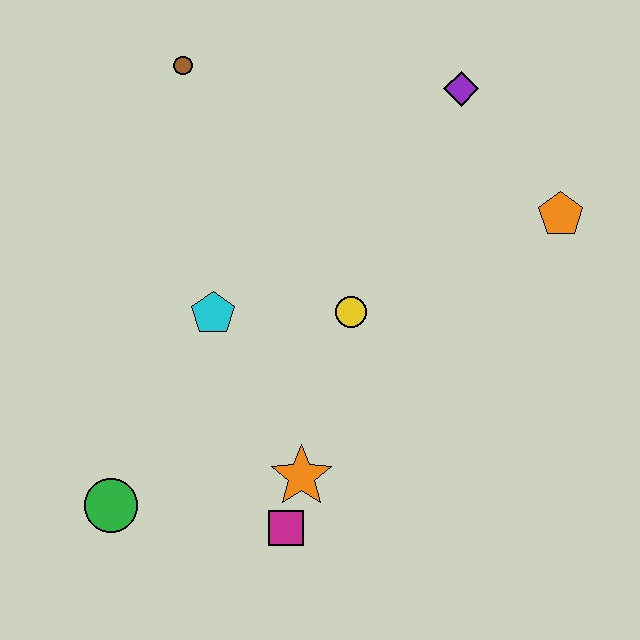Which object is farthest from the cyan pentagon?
The orange pentagon is farthest from the cyan pentagon.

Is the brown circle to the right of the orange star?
No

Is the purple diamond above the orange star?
Yes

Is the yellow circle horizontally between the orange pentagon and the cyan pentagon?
Yes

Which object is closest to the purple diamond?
The orange pentagon is closest to the purple diamond.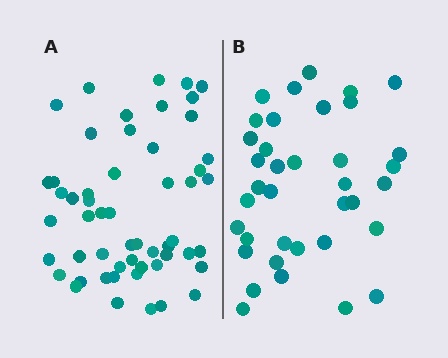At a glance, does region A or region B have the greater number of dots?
Region A (the left region) has more dots.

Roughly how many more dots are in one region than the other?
Region A has approximately 15 more dots than region B.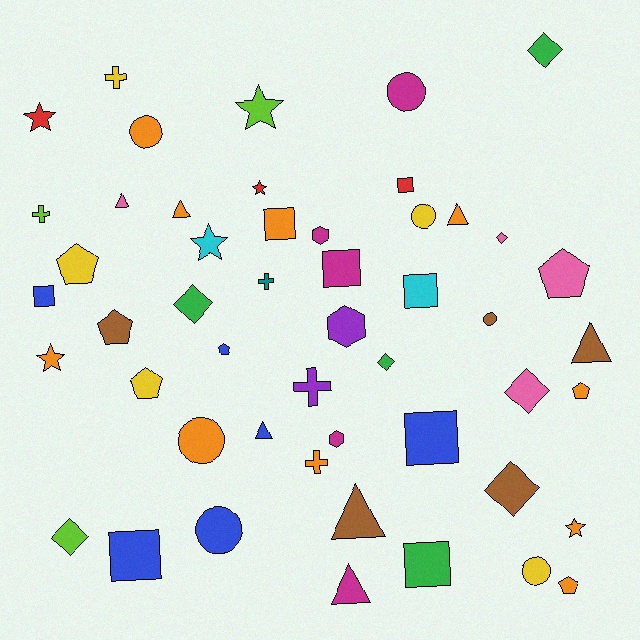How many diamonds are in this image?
There are 7 diamonds.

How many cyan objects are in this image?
There are 2 cyan objects.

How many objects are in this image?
There are 50 objects.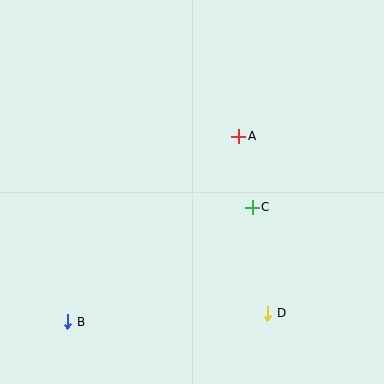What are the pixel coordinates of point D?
Point D is at (268, 313).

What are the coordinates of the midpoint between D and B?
The midpoint between D and B is at (168, 317).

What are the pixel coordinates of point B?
Point B is at (68, 322).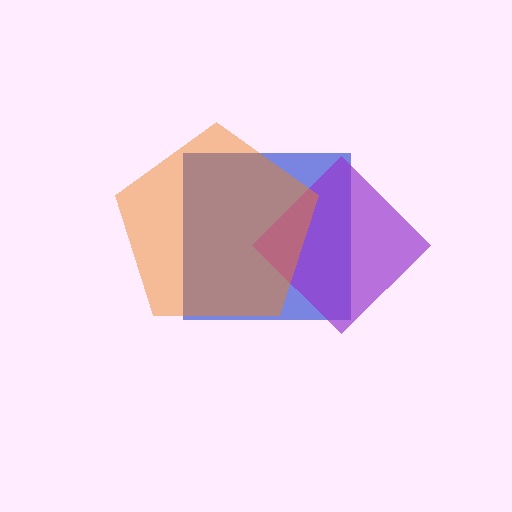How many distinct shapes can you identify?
There are 3 distinct shapes: a blue square, a purple diamond, an orange pentagon.